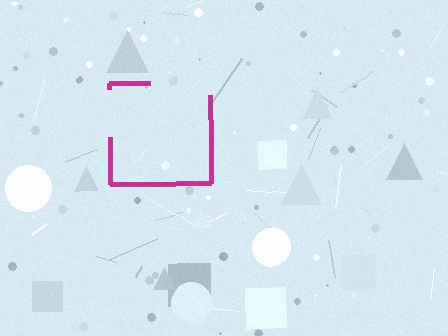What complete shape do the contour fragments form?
The contour fragments form a square.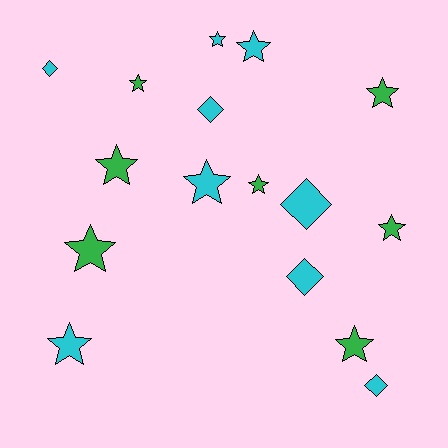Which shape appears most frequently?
Star, with 11 objects.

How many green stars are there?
There are 7 green stars.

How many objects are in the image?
There are 16 objects.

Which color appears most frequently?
Cyan, with 9 objects.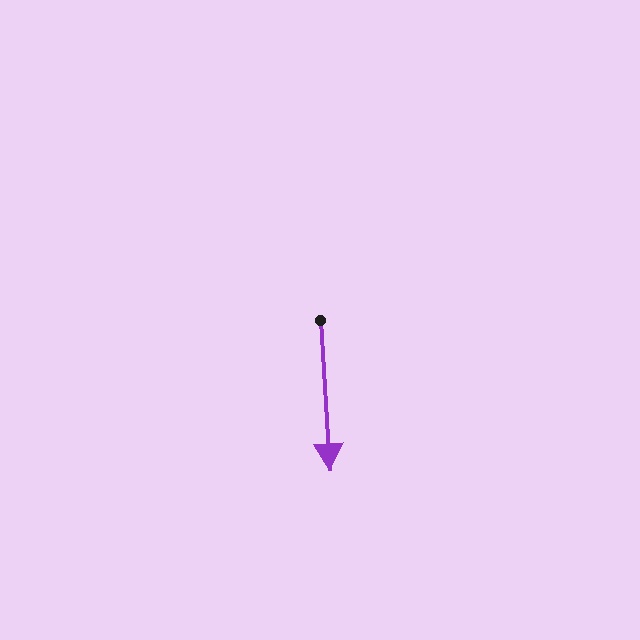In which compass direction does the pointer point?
South.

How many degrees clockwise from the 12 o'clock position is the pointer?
Approximately 176 degrees.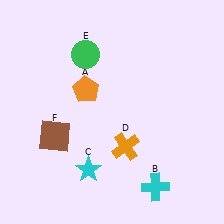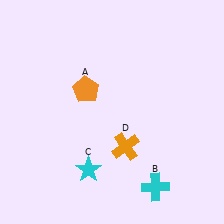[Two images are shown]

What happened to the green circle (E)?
The green circle (E) was removed in Image 2. It was in the top-left area of Image 1.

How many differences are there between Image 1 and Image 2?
There are 2 differences between the two images.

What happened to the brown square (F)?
The brown square (F) was removed in Image 2. It was in the bottom-left area of Image 1.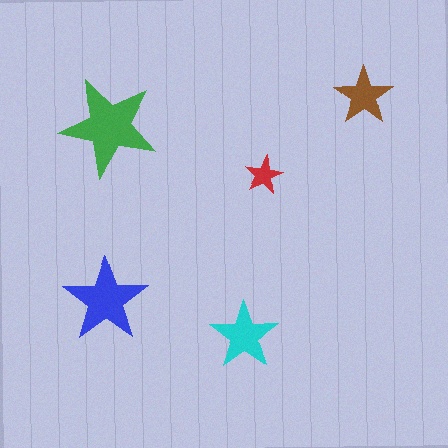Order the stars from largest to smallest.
the green one, the blue one, the cyan one, the brown one, the red one.